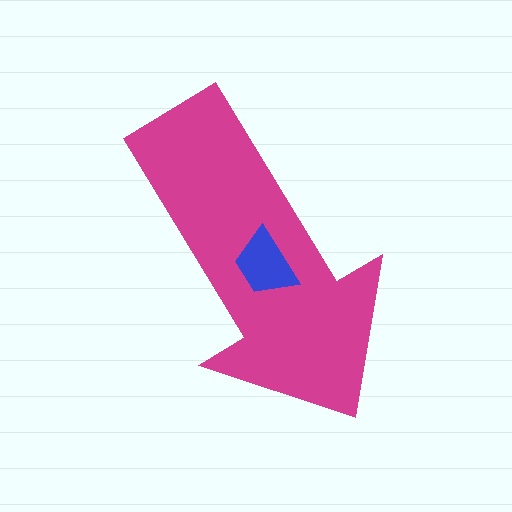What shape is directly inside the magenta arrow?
The blue trapezoid.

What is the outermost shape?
The magenta arrow.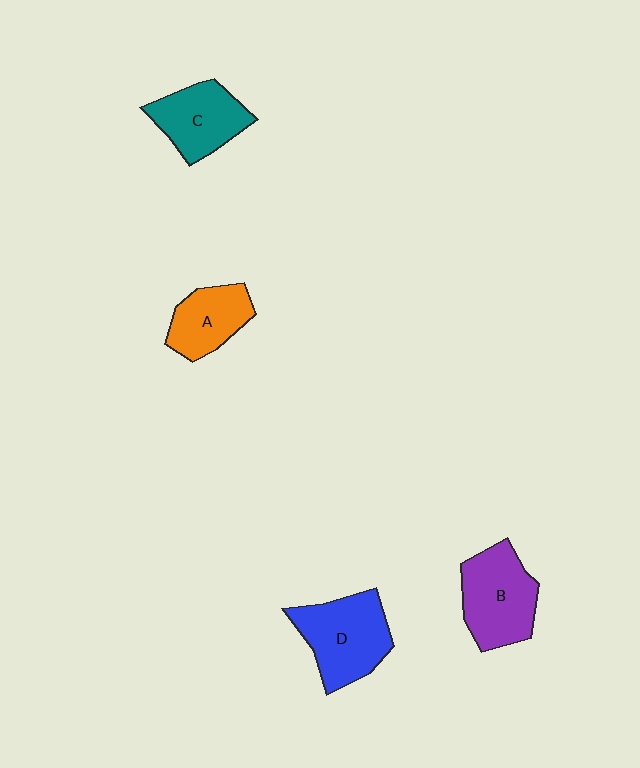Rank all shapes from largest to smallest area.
From largest to smallest: D (blue), B (purple), C (teal), A (orange).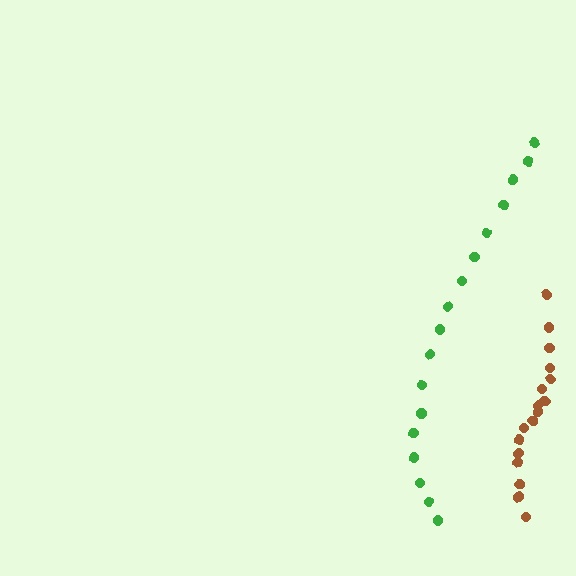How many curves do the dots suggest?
There are 2 distinct paths.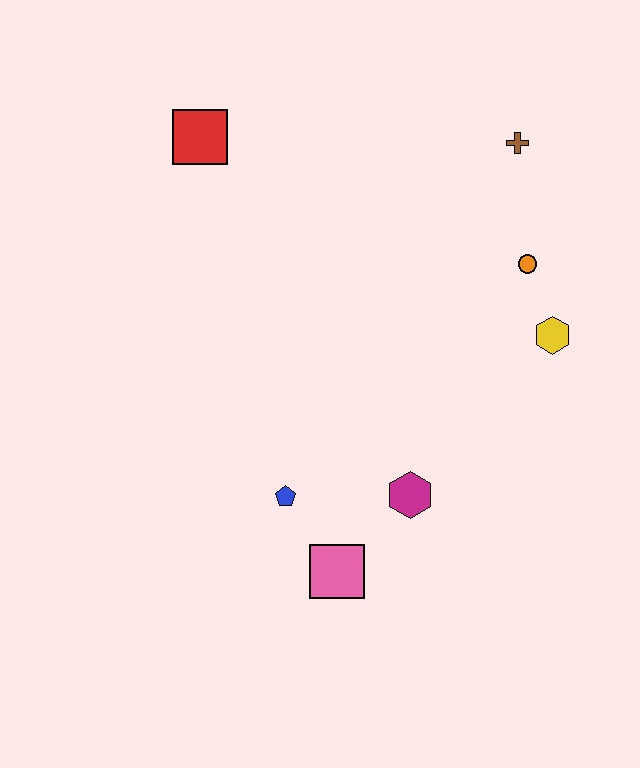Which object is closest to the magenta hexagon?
The pink square is closest to the magenta hexagon.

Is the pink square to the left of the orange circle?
Yes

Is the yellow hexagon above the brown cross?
No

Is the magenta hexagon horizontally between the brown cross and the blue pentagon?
Yes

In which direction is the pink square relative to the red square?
The pink square is below the red square.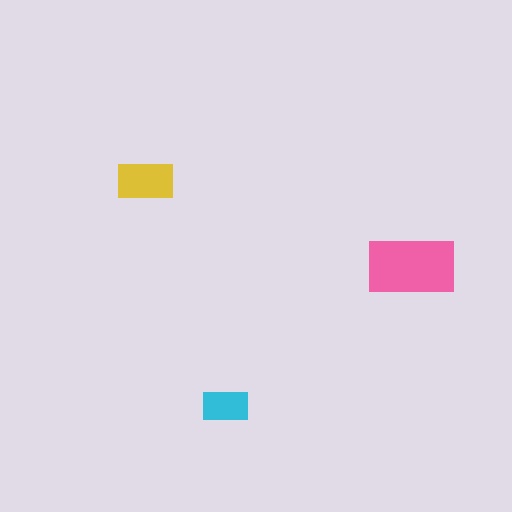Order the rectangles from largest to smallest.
the pink one, the yellow one, the cyan one.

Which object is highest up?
The yellow rectangle is topmost.